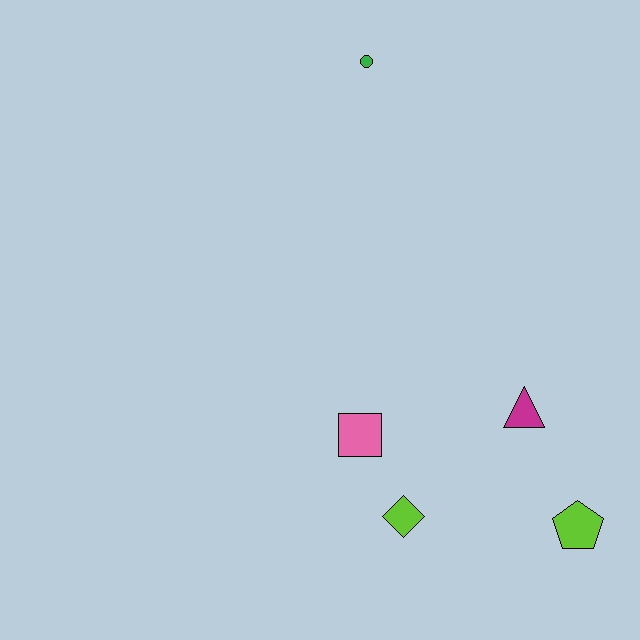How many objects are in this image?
There are 5 objects.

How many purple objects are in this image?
There are no purple objects.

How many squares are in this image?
There is 1 square.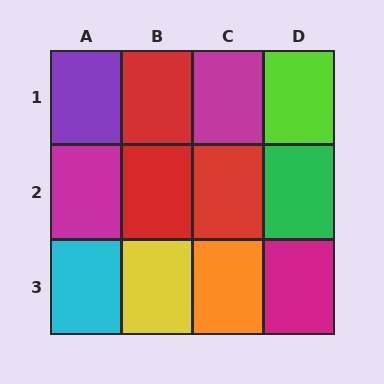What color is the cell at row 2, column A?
Magenta.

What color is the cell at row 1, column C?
Magenta.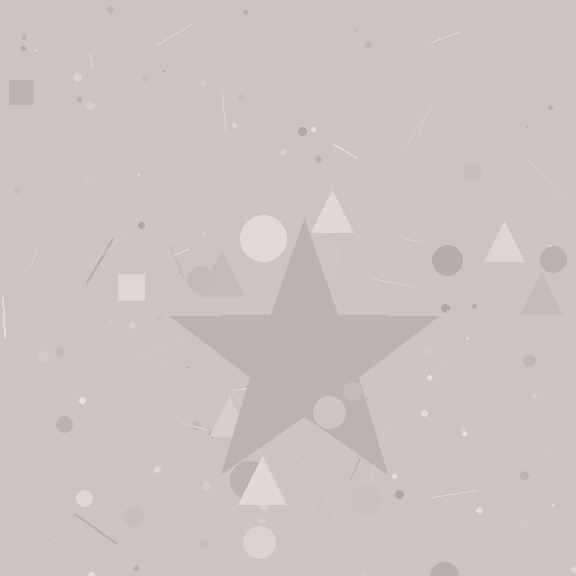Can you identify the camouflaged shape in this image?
The camouflaged shape is a star.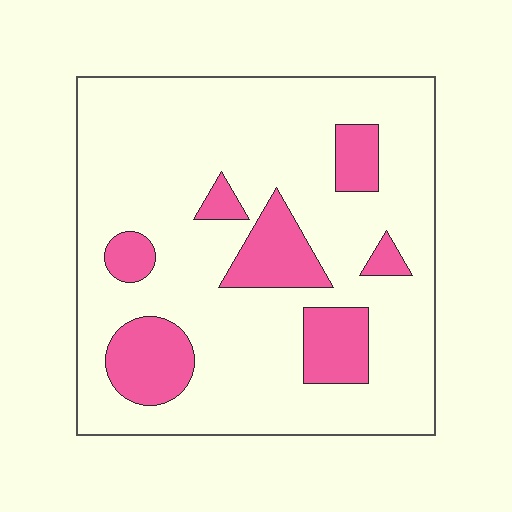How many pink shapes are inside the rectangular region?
7.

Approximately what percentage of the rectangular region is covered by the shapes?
Approximately 20%.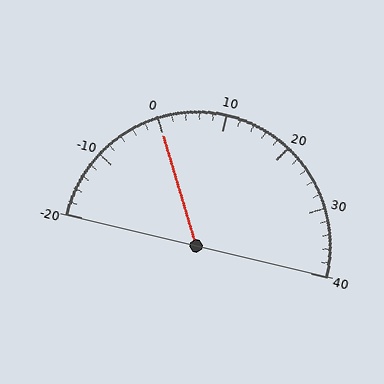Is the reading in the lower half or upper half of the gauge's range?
The reading is in the lower half of the range (-20 to 40).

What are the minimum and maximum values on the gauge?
The gauge ranges from -20 to 40.